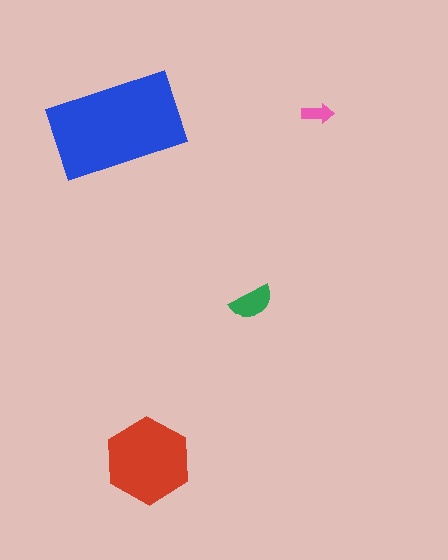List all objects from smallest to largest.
The pink arrow, the green semicircle, the red hexagon, the blue rectangle.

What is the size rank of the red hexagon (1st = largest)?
2nd.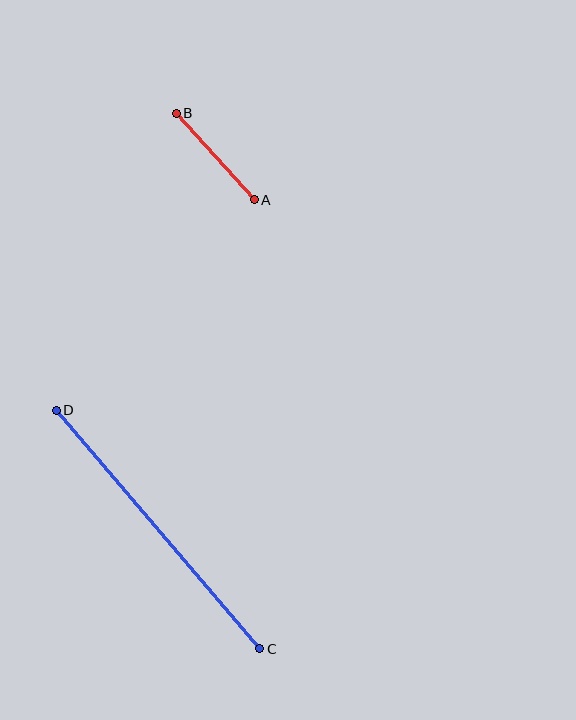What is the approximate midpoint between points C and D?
The midpoint is at approximately (158, 530) pixels.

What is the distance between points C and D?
The distance is approximately 313 pixels.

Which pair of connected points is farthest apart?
Points C and D are farthest apart.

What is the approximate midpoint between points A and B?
The midpoint is at approximately (215, 157) pixels.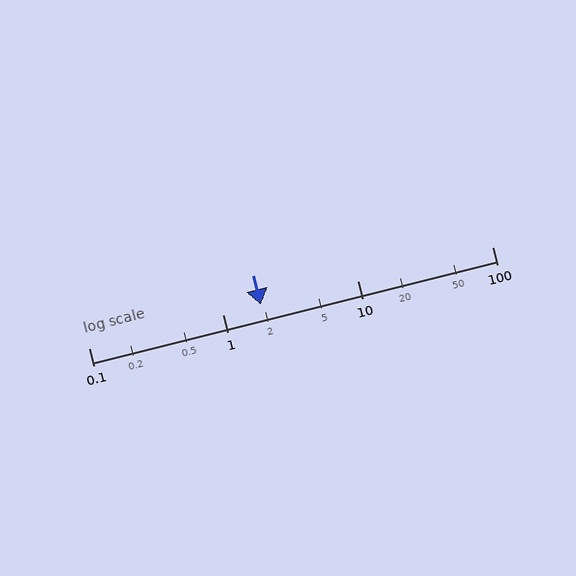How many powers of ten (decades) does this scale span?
The scale spans 3 decades, from 0.1 to 100.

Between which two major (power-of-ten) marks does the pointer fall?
The pointer is between 1 and 10.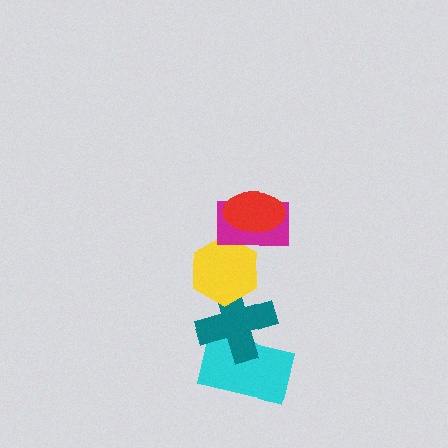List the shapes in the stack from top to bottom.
From top to bottom: the red ellipse, the magenta rectangle, the yellow hexagon, the teal cross, the cyan rectangle.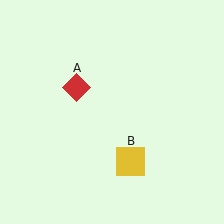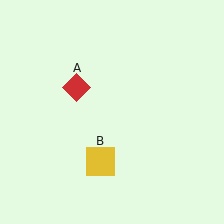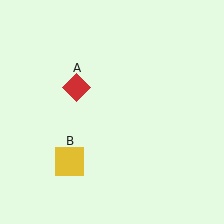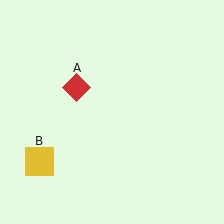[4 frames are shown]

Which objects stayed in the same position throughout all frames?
Red diamond (object A) remained stationary.